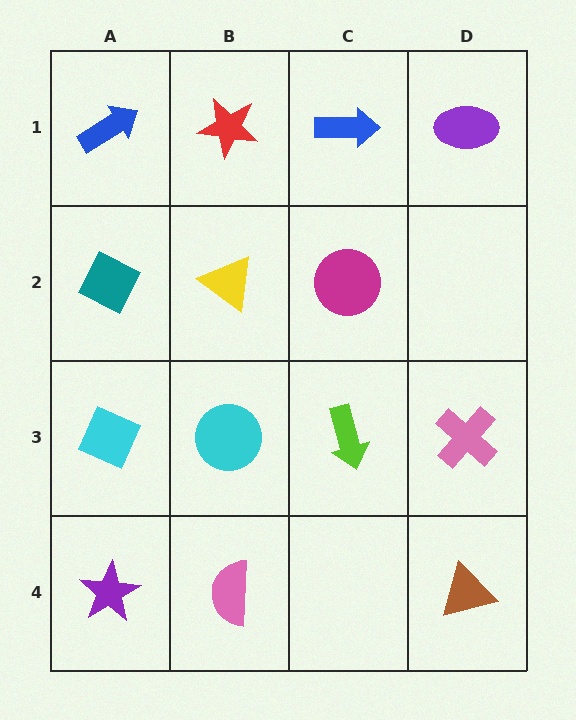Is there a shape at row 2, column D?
No, that cell is empty.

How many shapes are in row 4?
3 shapes.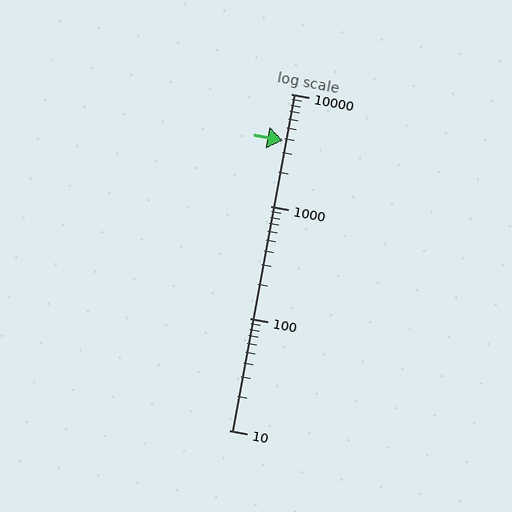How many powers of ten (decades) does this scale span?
The scale spans 3 decades, from 10 to 10000.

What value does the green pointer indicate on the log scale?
The pointer indicates approximately 3800.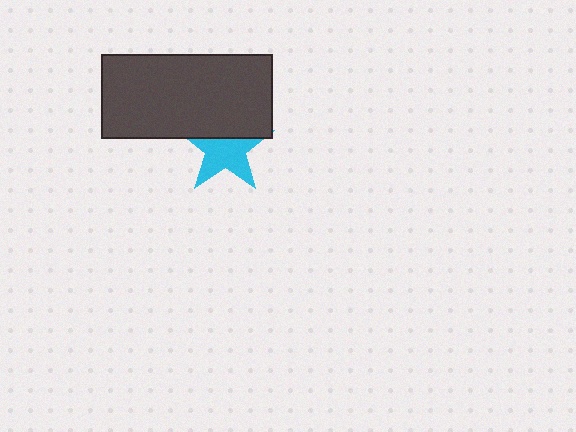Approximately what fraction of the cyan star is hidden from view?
Roughly 40% of the cyan star is hidden behind the dark gray rectangle.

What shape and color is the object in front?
The object in front is a dark gray rectangle.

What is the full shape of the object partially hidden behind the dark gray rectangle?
The partially hidden object is a cyan star.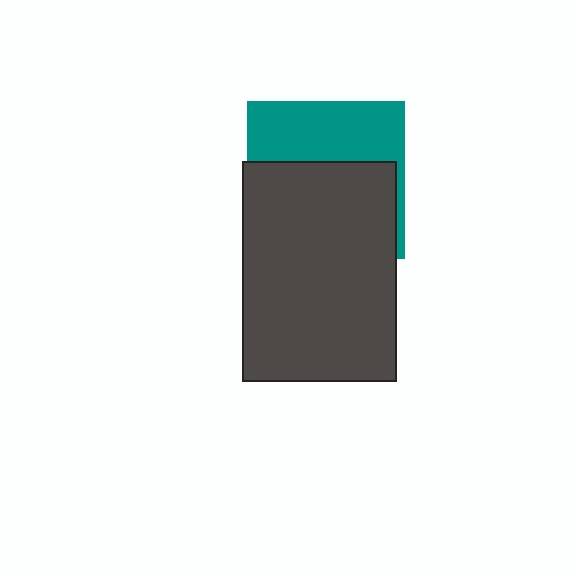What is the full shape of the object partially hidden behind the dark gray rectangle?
The partially hidden object is a teal square.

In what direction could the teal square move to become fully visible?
The teal square could move up. That would shift it out from behind the dark gray rectangle entirely.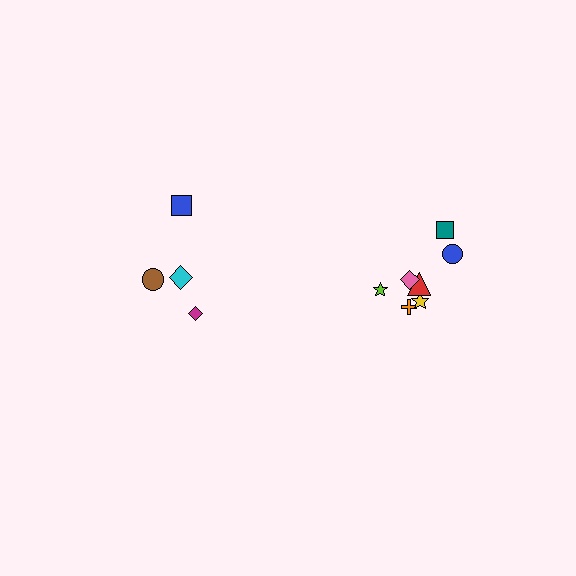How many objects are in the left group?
There are 4 objects.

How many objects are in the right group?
There are 7 objects.